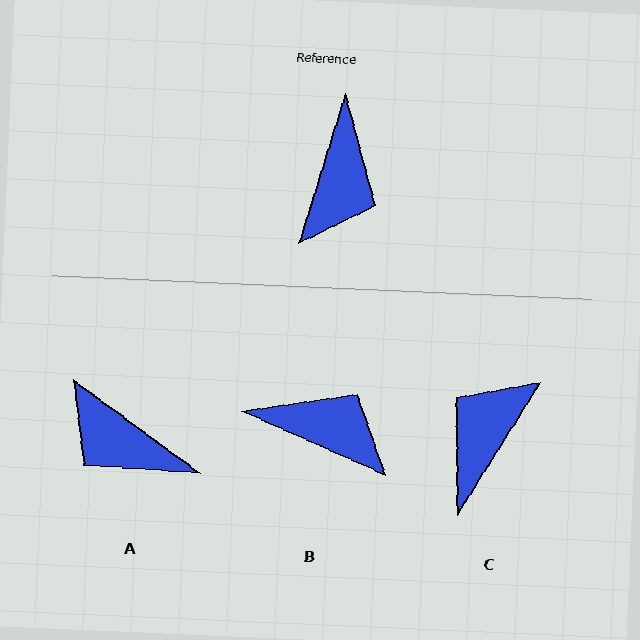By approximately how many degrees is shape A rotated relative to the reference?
Approximately 109 degrees clockwise.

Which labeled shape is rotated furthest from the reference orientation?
C, about 165 degrees away.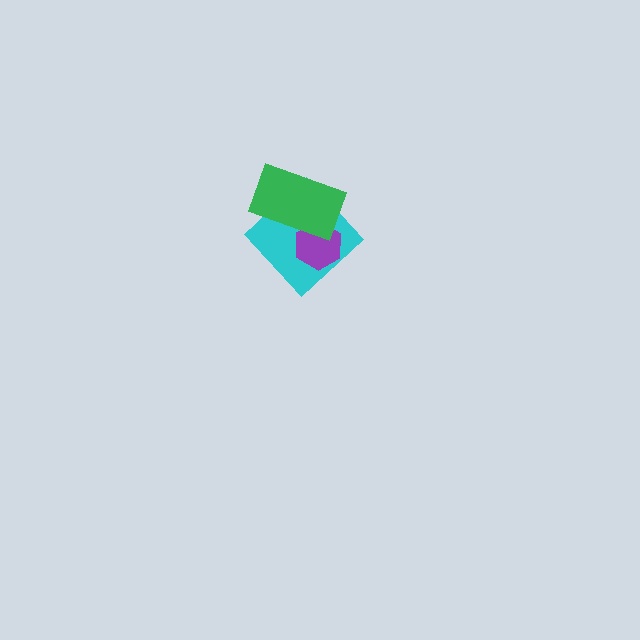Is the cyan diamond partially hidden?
Yes, it is partially covered by another shape.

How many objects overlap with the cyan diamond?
2 objects overlap with the cyan diamond.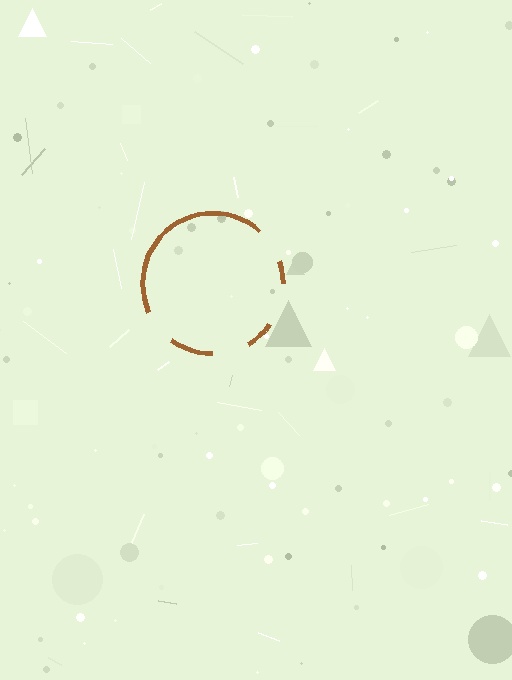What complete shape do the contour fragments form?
The contour fragments form a circle.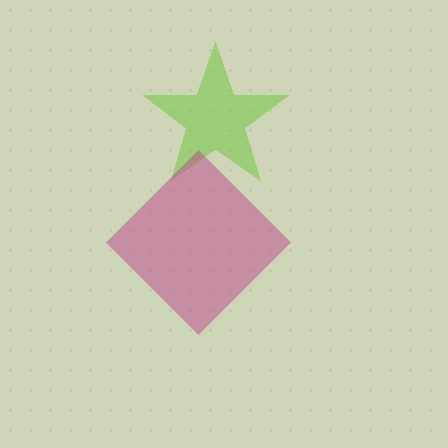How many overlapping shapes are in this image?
There are 2 overlapping shapes in the image.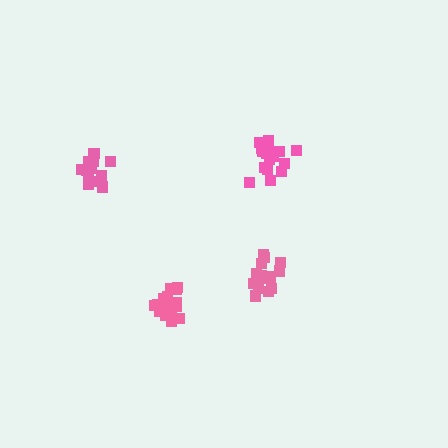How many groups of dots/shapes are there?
There are 4 groups.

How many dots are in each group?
Group 1: 18 dots, Group 2: 14 dots, Group 3: 18 dots, Group 4: 16 dots (66 total).